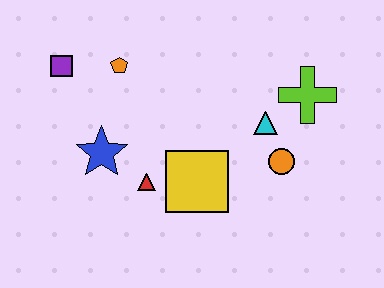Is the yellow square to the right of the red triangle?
Yes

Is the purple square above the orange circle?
Yes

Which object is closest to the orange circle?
The cyan triangle is closest to the orange circle.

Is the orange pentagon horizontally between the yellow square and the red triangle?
No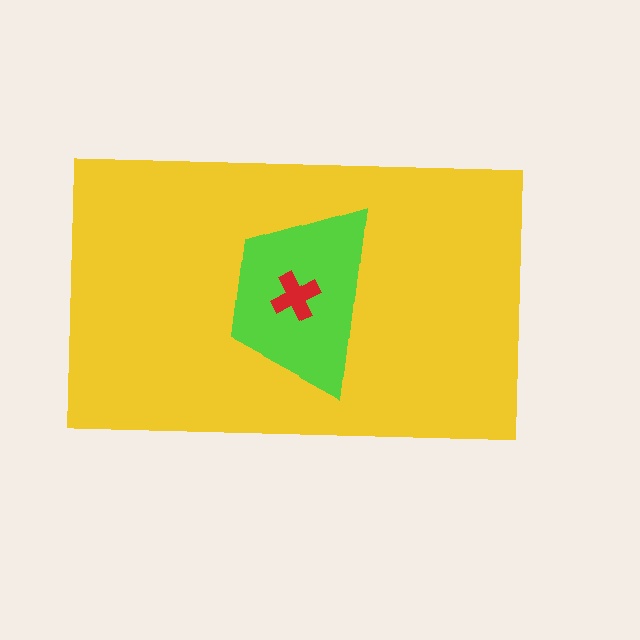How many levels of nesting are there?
3.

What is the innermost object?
The red cross.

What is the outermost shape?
The yellow rectangle.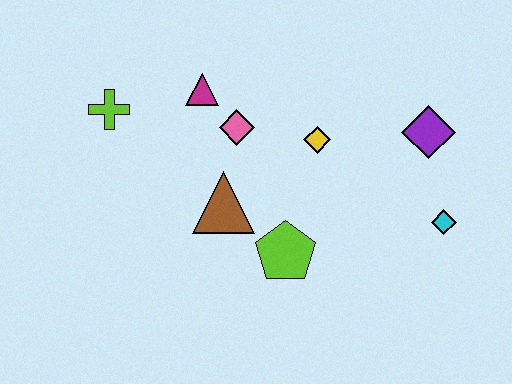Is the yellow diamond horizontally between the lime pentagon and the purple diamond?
Yes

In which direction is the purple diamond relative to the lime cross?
The purple diamond is to the right of the lime cross.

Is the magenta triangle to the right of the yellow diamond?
No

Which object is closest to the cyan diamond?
The purple diamond is closest to the cyan diamond.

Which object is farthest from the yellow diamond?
The lime cross is farthest from the yellow diamond.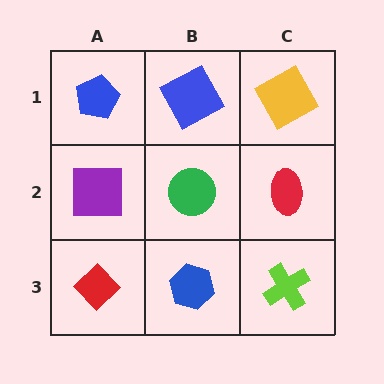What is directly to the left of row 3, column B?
A red diamond.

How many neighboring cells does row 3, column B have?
3.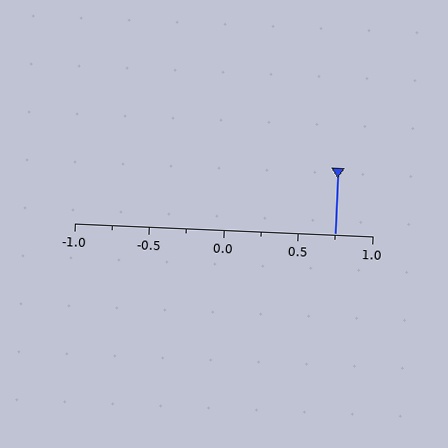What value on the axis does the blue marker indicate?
The marker indicates approximately 0.75.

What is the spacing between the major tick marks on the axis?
The major ticks are spaced 0.5 apart.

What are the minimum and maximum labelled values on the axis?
The axis runs from -1.0 to 1.0.